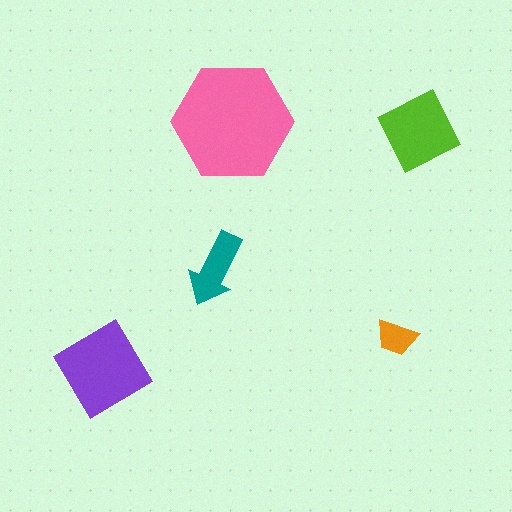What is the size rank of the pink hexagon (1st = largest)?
1st.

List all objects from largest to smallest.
The pink hexagon, the purple diamond, the lime diamond, the teal arrow, the orange trapezoid.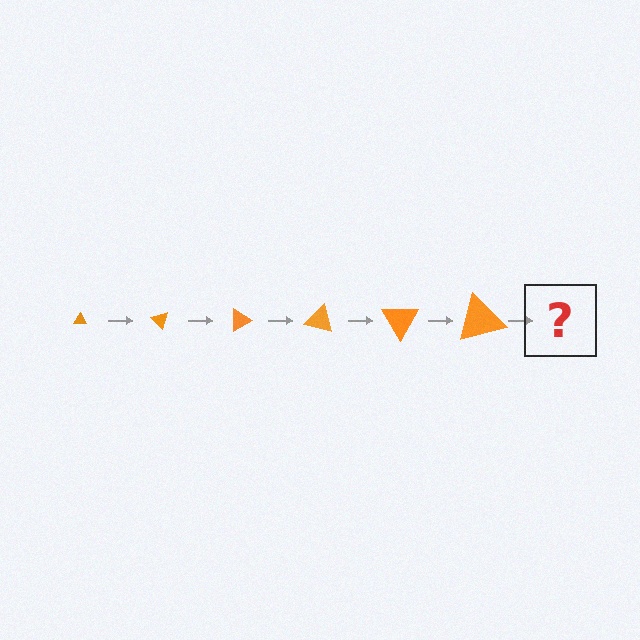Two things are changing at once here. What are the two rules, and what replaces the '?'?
The two rules are that the triangle grows larger each step and it rotates 45 degrees each step. The '?' should be a triangle, larger than the previous one and rotated 270 degrees from the start.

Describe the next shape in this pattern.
It should be a triangle, larger than the previous one and rotated 270 degrees from the start.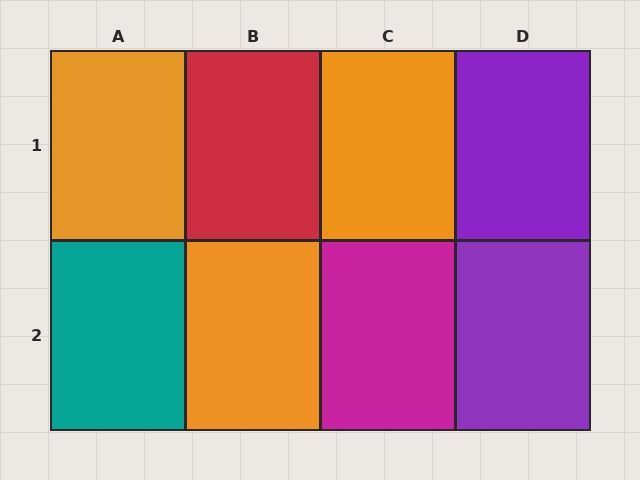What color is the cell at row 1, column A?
Orange.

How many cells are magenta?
1 cell is magenta.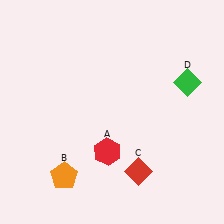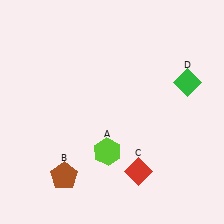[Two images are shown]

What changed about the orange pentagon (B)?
In Image 1, B is orange. In Image 2, it changed to brown.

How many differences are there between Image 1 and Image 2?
There are 2 differences between the two images.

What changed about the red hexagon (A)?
In Image 1, A is red. In Image 2, it changed to lime.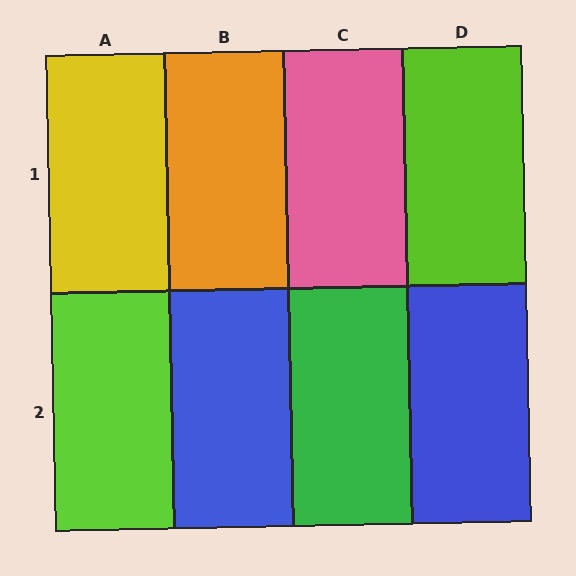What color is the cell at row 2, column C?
Green.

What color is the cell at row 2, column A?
Lime.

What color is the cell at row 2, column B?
Blue.